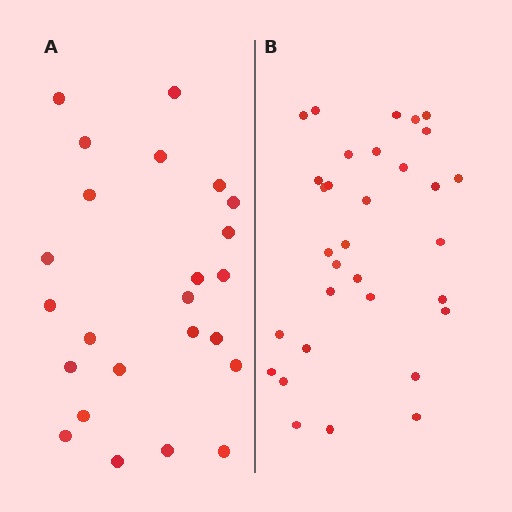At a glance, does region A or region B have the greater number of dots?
Region B (the right region) has more dots.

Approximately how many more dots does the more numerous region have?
Region B has roughly 8 or so more dots than region A.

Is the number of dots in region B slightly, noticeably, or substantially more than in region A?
Region B has noticeably more, but not dramatically so. The ratio is roughly 1.3 to 1.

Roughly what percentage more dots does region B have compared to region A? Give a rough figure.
About 35% more.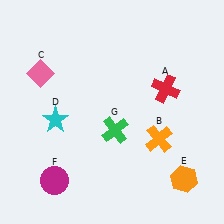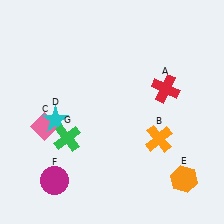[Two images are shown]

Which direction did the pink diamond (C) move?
The pink diamond (C) moved down.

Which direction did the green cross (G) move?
The green cross (G) moved left.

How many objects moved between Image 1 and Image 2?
2 objects moved between the two images.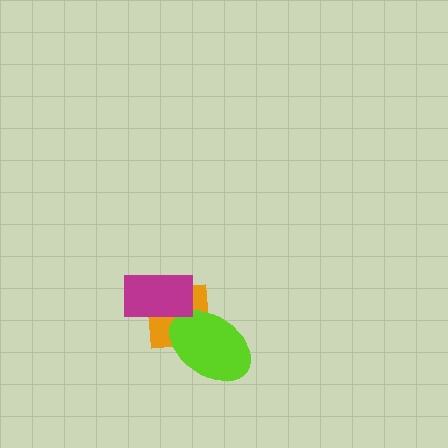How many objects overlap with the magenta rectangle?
1 object overlaps with the magenta rectangle.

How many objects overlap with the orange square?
2 objects overlap with the orange square.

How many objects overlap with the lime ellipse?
1 object overlaps with the lime ellipse.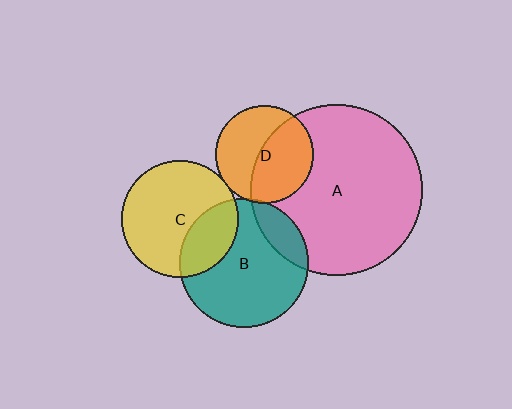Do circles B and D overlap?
Yes.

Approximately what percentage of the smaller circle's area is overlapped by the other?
Approximately 5%.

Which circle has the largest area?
Circle A (pink).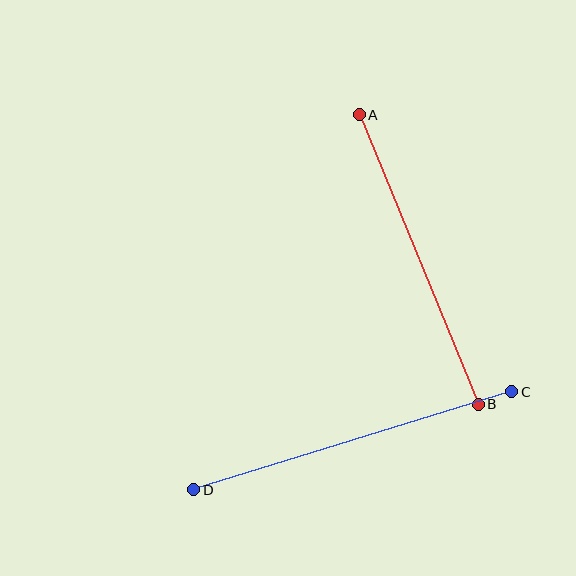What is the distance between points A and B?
The distance is approximately 313 pixels.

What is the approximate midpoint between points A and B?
The midpoint is at approximately (419, 259) pixels.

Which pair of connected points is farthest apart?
Points C and D are farthest apart.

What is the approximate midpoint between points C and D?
The midpoint is at approximately (353, 441) pixels.